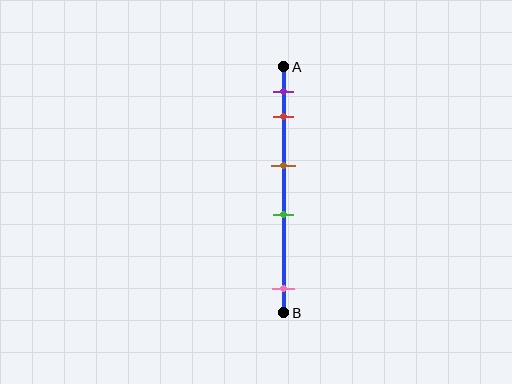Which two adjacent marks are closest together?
The purple and red marks are the closest adjacent pair.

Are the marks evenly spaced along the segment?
No, the marks are not evenly spaced.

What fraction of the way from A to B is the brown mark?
The brown mark is approximately 40% (0.4) of the way from A to B.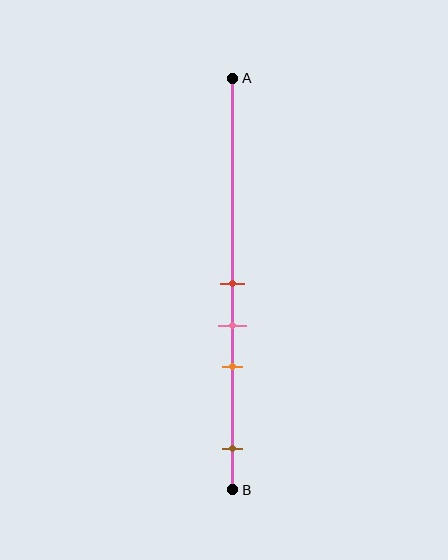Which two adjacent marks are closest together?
The red and pink marks are the closest adjacent pair.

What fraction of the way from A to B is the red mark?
The red mark is approximately 50% (0.5) of the way from A to B.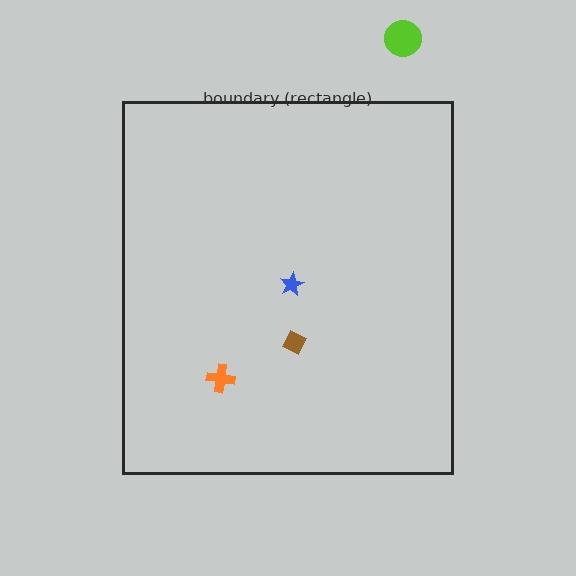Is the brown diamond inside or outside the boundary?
Inside.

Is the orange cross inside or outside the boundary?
Inside.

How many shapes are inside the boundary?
3 inside, 1 outside.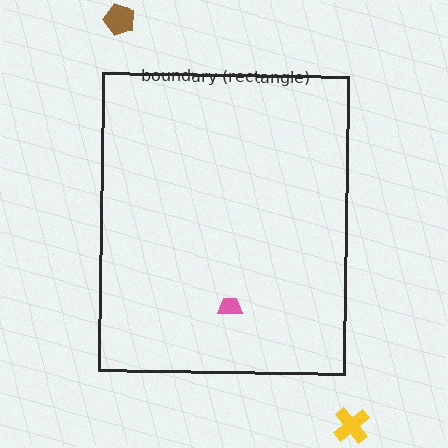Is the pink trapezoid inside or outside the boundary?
Inside.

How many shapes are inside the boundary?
1 inside, 2 outside.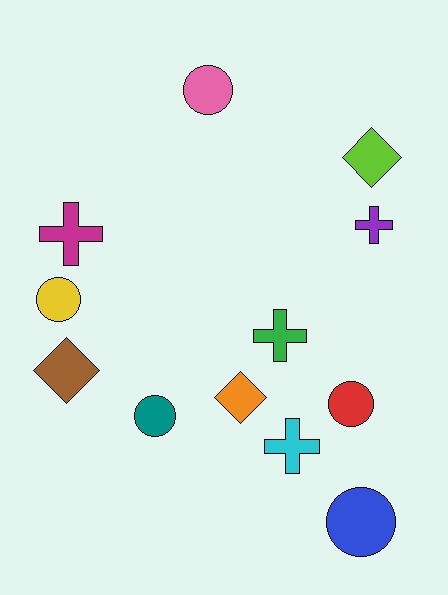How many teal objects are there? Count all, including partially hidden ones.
There is 1 teal object.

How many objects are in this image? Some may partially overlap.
There are 12 objects.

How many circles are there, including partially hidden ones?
There are 5 circles.